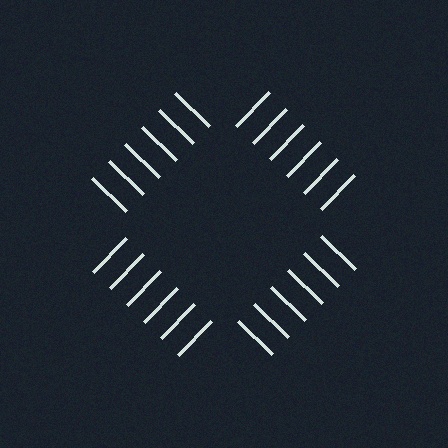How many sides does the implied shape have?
4 sides — the line-ends trace a square.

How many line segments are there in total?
24 — 6 along each of the 4 edges.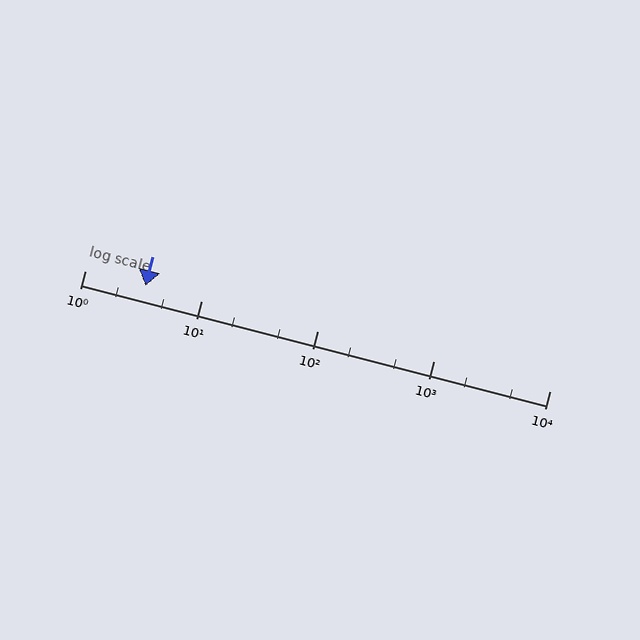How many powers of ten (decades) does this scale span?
The scale spans 4 decades, from 1 to 10000.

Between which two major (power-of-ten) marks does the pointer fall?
The pointer is between 1 and 10.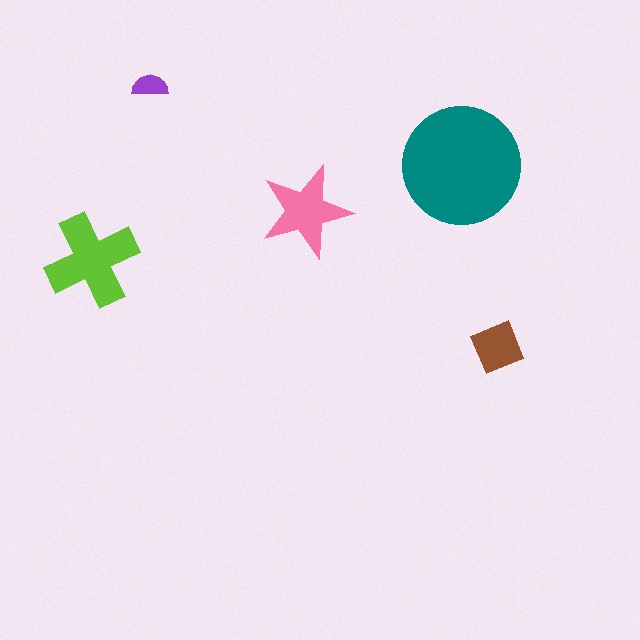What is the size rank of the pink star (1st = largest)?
3rd.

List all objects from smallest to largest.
The purple semicircle, the brown square, the pink star, the lime cross, the teal circle.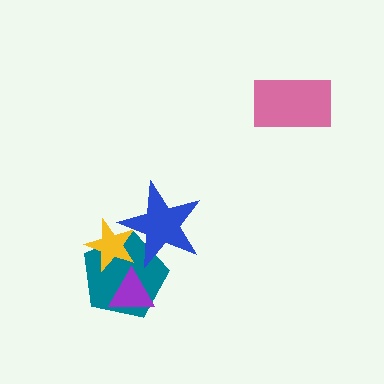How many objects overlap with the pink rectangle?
0 objects overlap with the pink rectangle.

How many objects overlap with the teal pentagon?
3 objects overlap with the teal pentagon.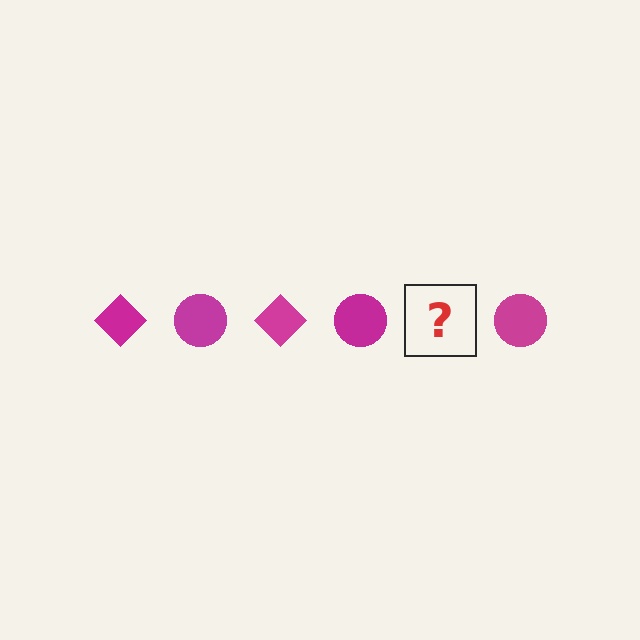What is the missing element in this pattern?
The missing element is a magenta diamond.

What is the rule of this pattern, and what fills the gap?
The rule is that the pattern cycles through diamond, circle shapes in magenta. The gap should be filled with a magenta diamond.